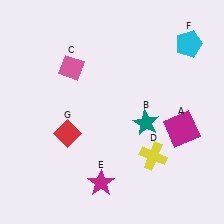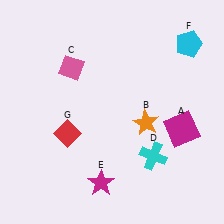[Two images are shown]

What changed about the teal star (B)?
In Image 1, B is teal. In Image 2, it changed to orange.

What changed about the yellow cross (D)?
In Image 1, D is yellow. In Image 2, it changed to cyan.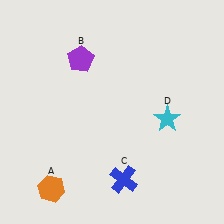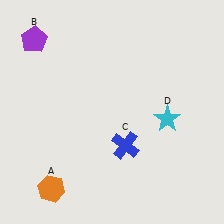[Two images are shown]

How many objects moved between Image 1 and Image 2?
2 objects moved between the two images.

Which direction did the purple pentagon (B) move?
The purple pentagon (B) moved left.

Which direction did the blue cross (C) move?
The blue cross (C) moved up.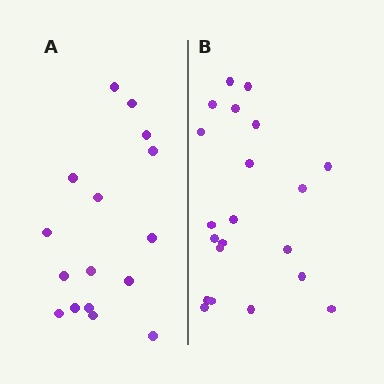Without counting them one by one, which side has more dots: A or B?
Region B (the right region) has more dots.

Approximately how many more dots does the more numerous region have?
Region B has about 5 more dots than region A.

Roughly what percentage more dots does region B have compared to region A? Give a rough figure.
About 30% more.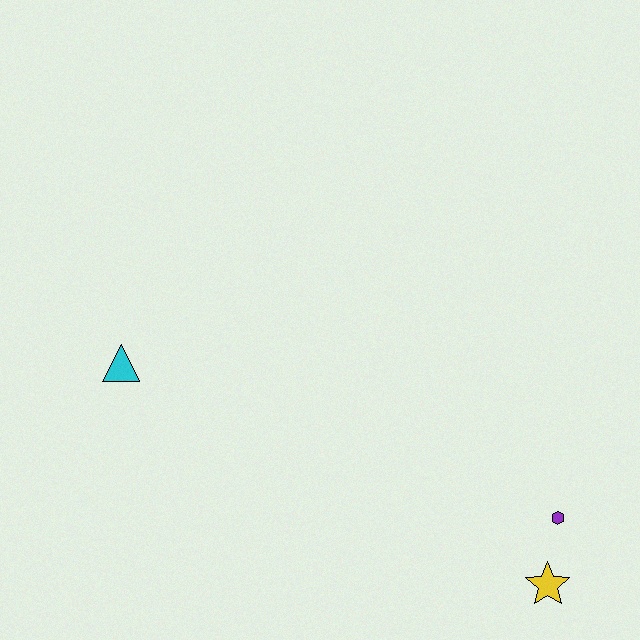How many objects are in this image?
There are 3 objects.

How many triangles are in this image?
There is 1 triangle.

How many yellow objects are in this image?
There is 1 yellow object.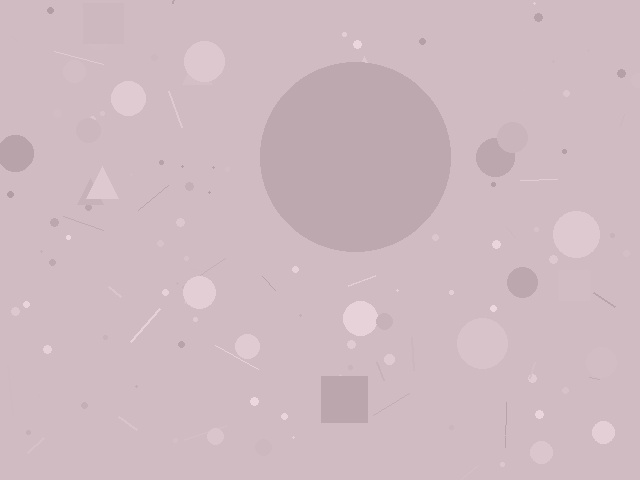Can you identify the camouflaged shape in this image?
The camouflaged shape is a circle.